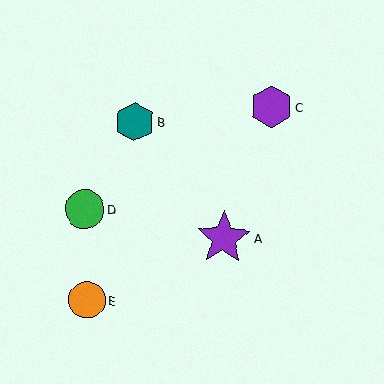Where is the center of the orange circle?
The center of the orange circle is at (87, 300).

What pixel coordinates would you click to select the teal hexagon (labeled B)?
Click at (135, 122) to select the teal hexagon B.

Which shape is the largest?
The purple star (labeled A) is the largest.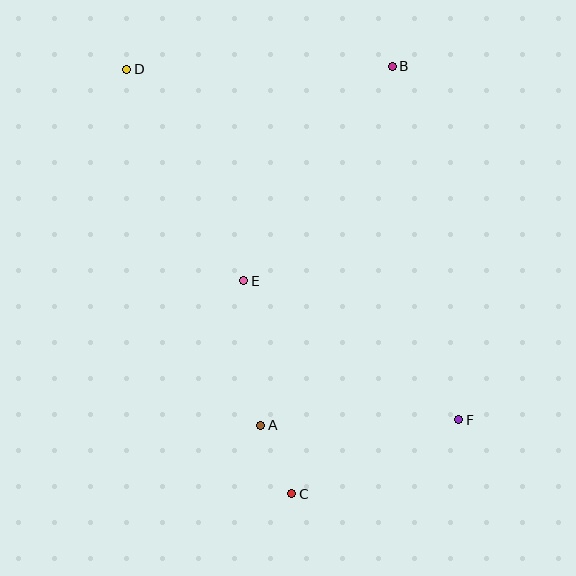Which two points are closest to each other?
Points A and C are closest to each other.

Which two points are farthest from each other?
Points D and F are farthest from each other.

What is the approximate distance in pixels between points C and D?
The distance between C and D is approximately 455 pixels.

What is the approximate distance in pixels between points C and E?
The distance between C and E is approximately 219 pixels.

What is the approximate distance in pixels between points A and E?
The distance between A and E is approximately 145 pixels.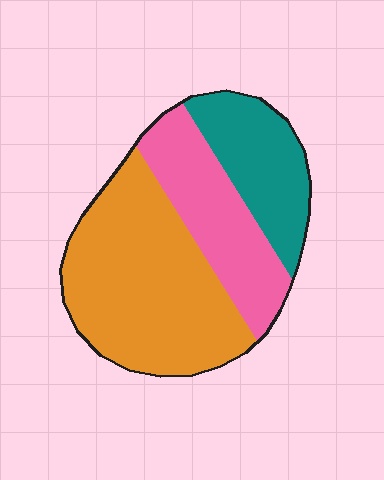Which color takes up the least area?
Teal, at roughly 25%.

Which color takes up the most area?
Orange, at roughly 50%.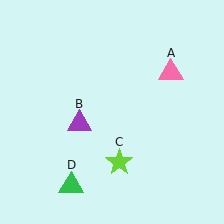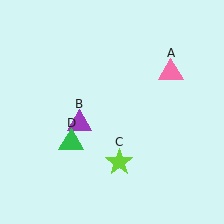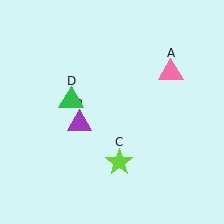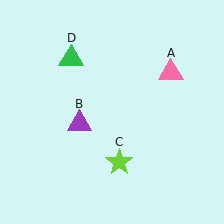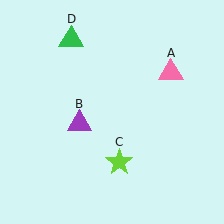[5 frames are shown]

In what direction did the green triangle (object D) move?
The green triangle (object D) moved up.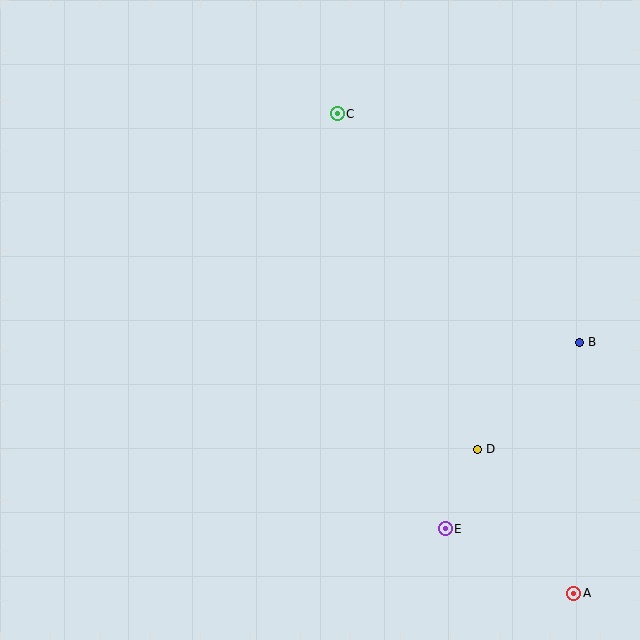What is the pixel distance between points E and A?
The distance between E and A is 144 pixels.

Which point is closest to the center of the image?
Point D at (477, 449) is closest to the center.